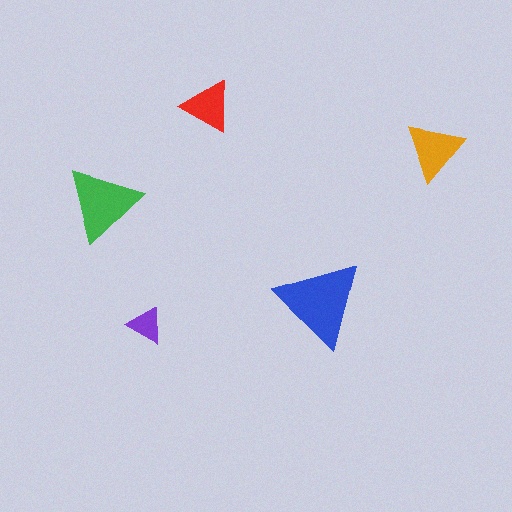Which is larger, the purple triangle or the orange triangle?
The orange one.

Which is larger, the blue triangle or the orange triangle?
The blue one.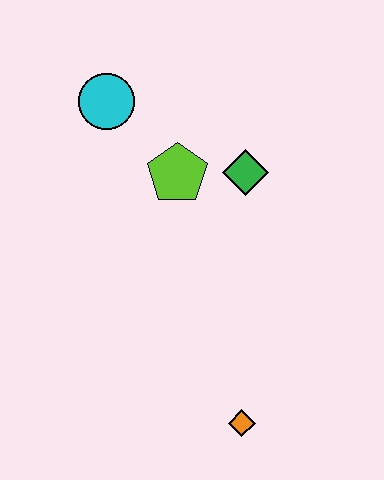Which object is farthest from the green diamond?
The orange diamond is farthest from the green diamond.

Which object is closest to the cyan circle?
The lime pentagon is closest to the cyan circle.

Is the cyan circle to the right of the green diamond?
No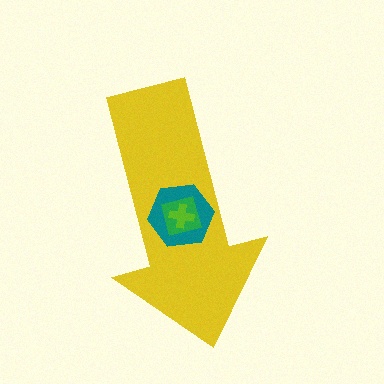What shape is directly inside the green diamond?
The lime cross.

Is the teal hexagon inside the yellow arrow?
Yes.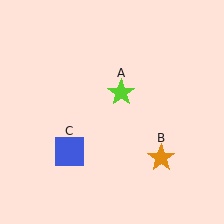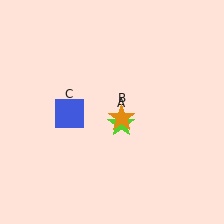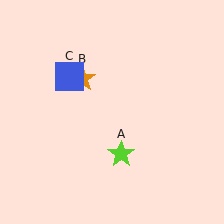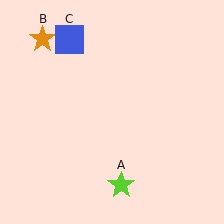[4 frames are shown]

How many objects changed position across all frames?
3 objects changed position: lime star (object A), orange star (object B), blue square (object C).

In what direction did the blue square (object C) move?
The blue square (object C) moved up.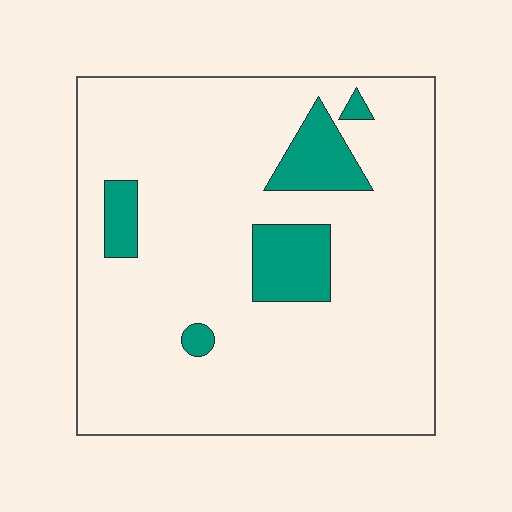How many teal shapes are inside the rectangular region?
5.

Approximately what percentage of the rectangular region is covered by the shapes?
Approximately 10%.